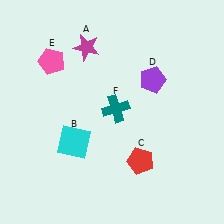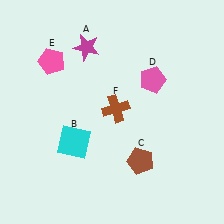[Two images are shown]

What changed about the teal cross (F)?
In Image 1, F is teal. In Image 2, it changed to brown.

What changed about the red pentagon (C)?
In Image 1, C is red. In Image 2, it changed to brown.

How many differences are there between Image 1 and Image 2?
There are 3 differences between the two images.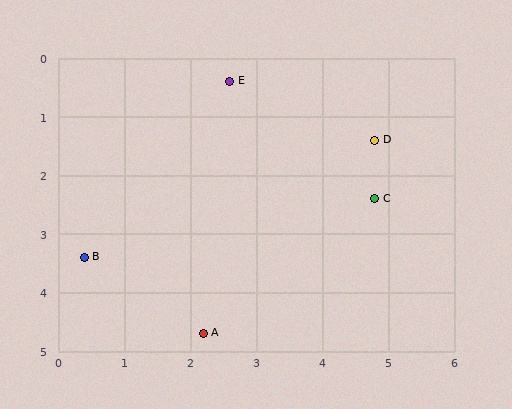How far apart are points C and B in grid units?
Points C and B are about 4.5 grid units apart.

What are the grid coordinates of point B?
Point B is at approximately (0.4, 3.4).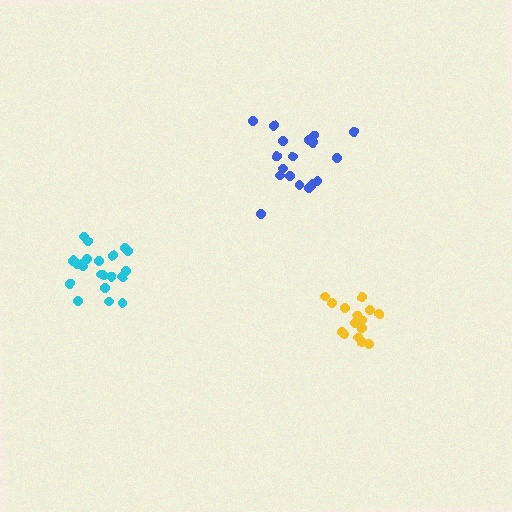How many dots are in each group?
Group 1: 21 dots, Group 2: 15 dots, Group 3: 18 dots (54 total).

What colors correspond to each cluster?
The clusters are colored: cyan, yellow, blue.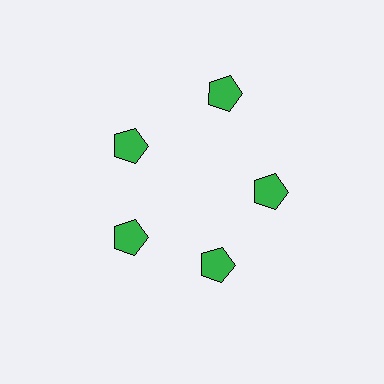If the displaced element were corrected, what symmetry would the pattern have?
It would have 5-fold rotational symmetry — the pattern would map onto itself every 72 degrees.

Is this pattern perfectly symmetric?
No. The 5 green pentagons are arranged in a ring, but one element near the 1 o'clock position is pushed outward from the center, breaking the 5-fold rotational symmetry.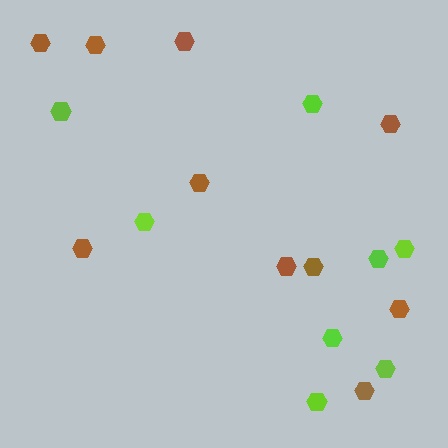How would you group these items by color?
There are 2 groups: one group of lime hexagons (8) and one group of brown hexagons (10).